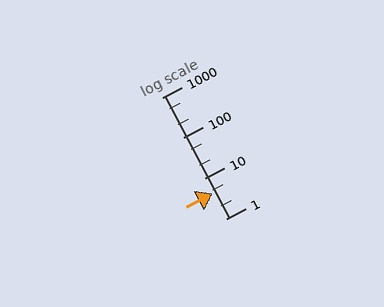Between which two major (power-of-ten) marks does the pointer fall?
The pointer is between 1 and 10.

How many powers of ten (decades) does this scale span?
The scale spans 3 decades, from 1 to 1000.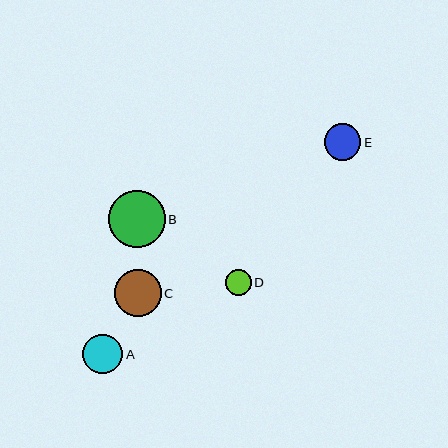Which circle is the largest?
Circle B is the largest with a size of approximately 57 pixels.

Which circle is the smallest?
Circle D is the smallest with a size of approximately 26 pixels.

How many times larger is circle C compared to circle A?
Circle C is approximately 1.2 times the size of circle A.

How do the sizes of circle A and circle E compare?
Circle A and circle E are approximately the same size.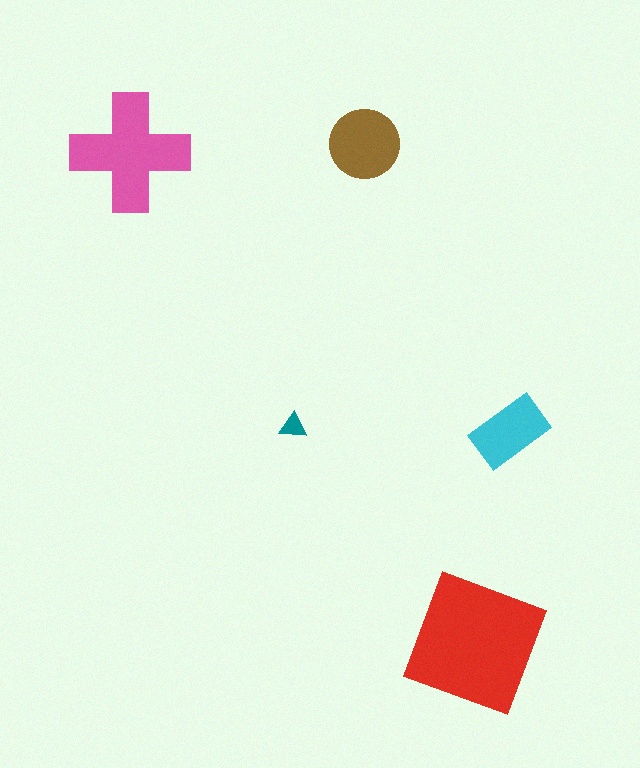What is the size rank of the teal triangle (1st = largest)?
5th.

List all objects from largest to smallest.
The red square, the pink cross, the brown circle, the cyan rectangle, the teal triangle.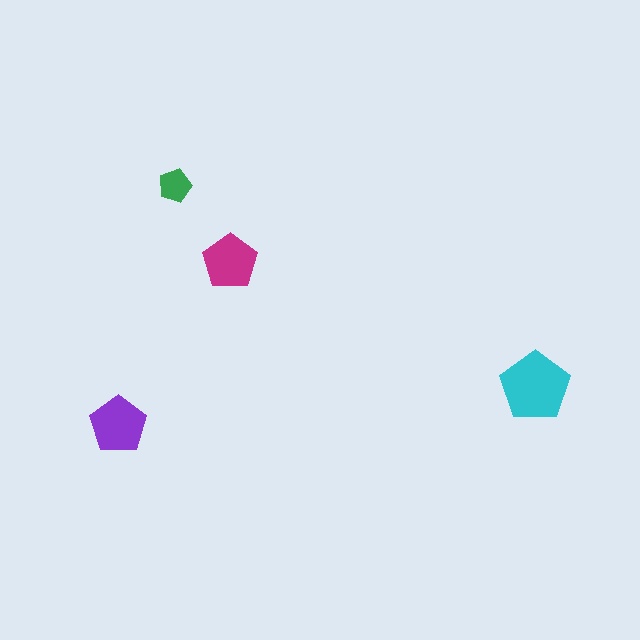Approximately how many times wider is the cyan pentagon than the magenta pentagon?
About 1.5 times wider.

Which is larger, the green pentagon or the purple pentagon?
The purple one.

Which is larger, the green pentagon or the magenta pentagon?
The magenta one.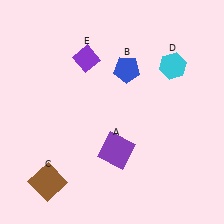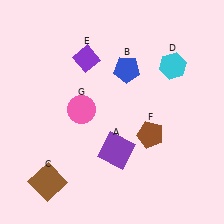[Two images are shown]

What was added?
A brown pentagon (F), a pink circle (G) were added in Image 2.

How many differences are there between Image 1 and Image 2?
There are 2 differences between the two images.